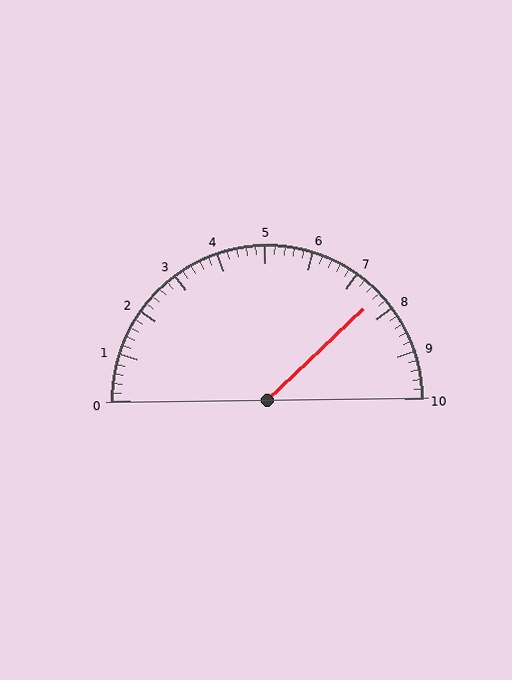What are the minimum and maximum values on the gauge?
The gauge ranges from 0 to 10.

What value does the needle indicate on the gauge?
The needle indicates approximately 7.6.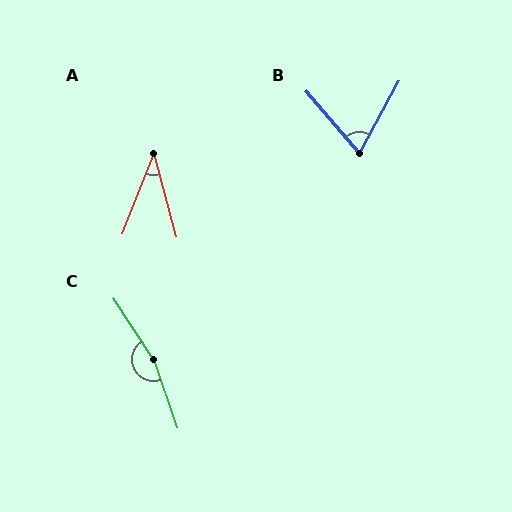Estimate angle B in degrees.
Approximately 69 degrees.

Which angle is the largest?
C, at approximately 166 degrees.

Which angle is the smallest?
A, at approximately 36 degrees.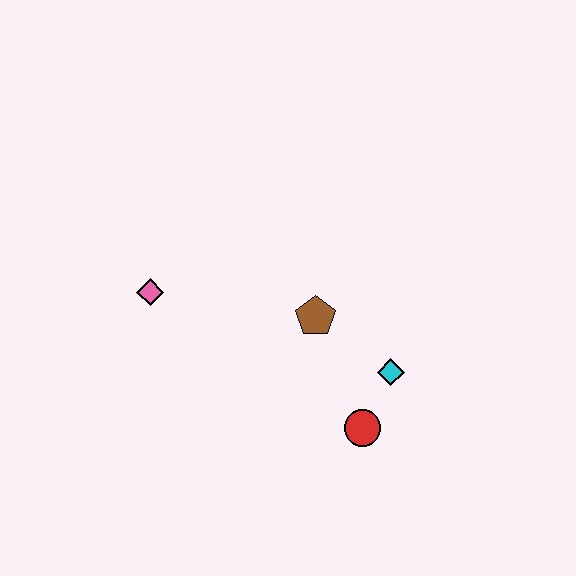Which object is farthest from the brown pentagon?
The pink diamond is farthest from the brown pentagon.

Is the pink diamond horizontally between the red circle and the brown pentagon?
No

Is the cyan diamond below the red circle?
No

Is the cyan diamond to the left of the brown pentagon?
No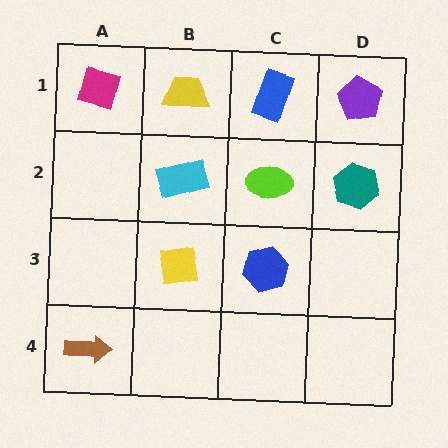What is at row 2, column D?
A teal hexagon.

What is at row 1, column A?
A magenta square.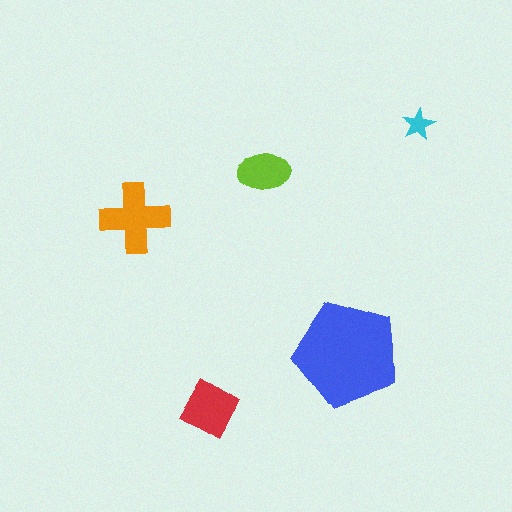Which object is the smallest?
The cyan star.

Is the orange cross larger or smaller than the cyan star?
Larger.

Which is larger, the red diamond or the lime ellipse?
The red diamond.